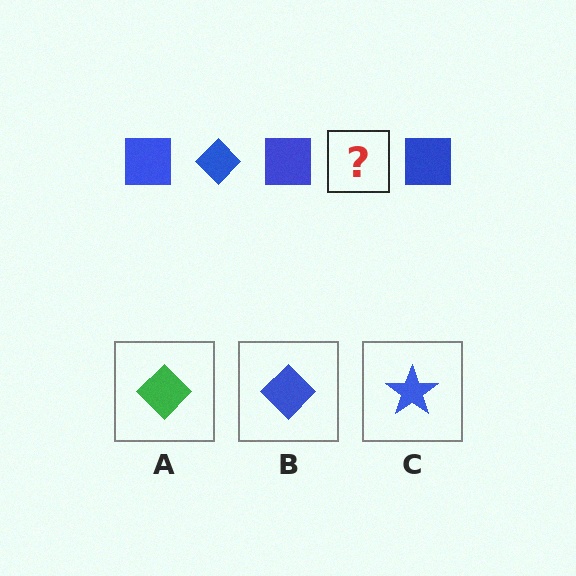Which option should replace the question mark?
Option B.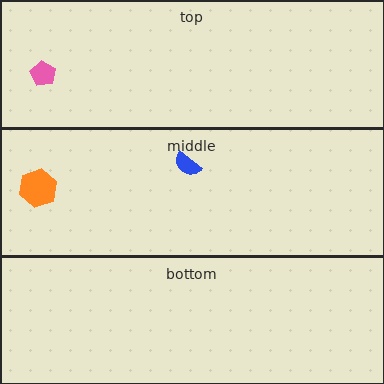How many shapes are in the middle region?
2.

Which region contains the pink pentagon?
The top region.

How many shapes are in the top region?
1.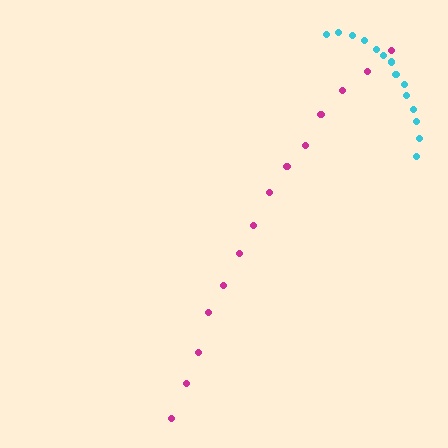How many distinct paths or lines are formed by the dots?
There are 2 distinct paths.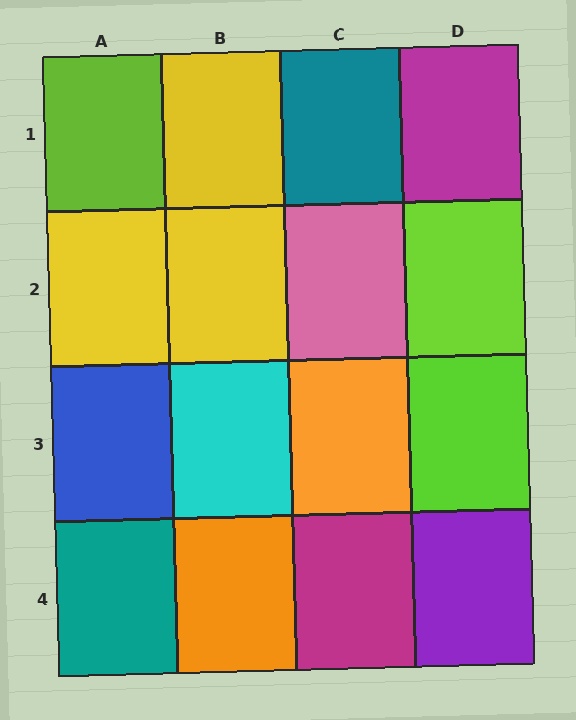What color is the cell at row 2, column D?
Lime.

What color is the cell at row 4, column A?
Teal.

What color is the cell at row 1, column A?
Lime.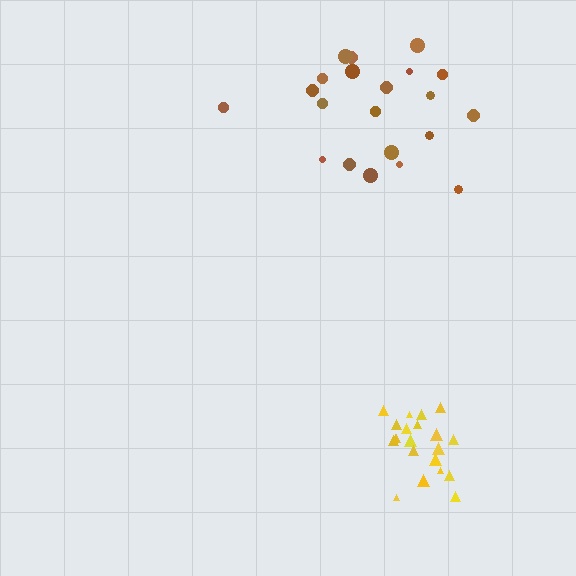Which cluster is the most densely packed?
Yellow.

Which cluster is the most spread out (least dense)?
Brown.